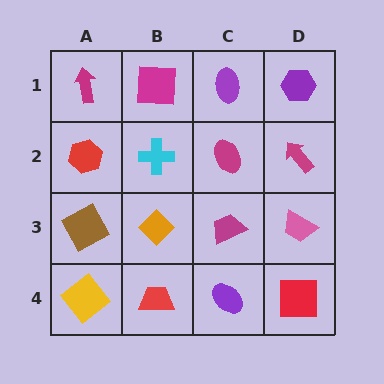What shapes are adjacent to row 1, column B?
A cyan cross (row 2, column B), a magenta arrow (row 1, column A), a purple ellipse (row 1, column C).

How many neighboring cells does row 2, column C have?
4.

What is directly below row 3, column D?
A red square.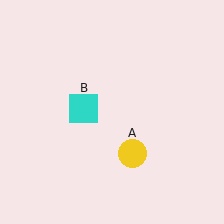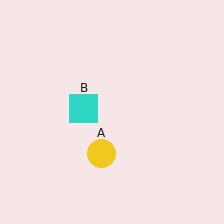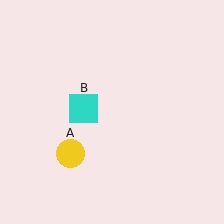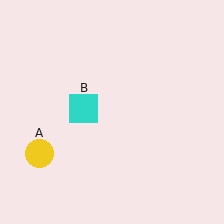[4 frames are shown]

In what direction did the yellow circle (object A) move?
The yellow circle (object A) moved left.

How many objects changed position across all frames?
1 object changed position: yellow circle (object A).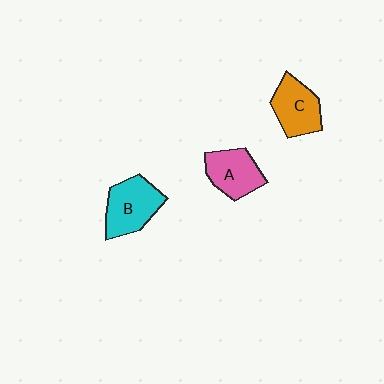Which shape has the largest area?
Shape B (cyan).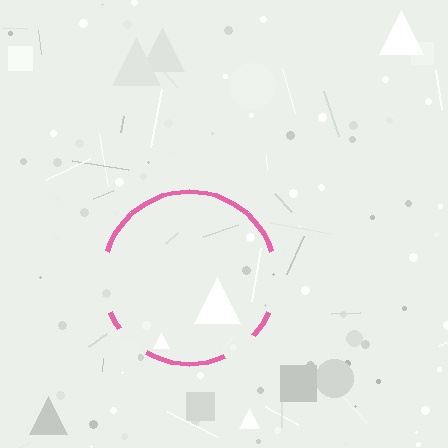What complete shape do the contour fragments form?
The contour fragments form a circle.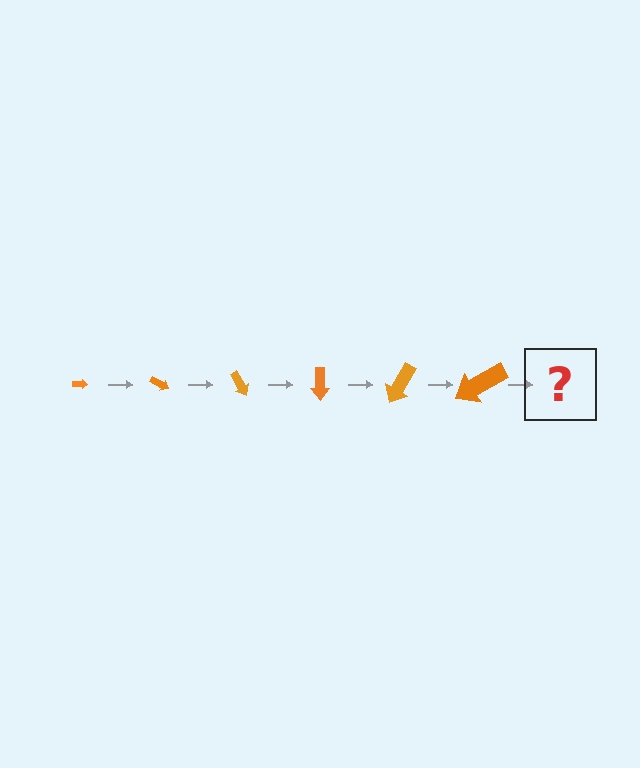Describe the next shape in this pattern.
It should be an arrow, larger than the previous one and rotated 180 degrees from the start.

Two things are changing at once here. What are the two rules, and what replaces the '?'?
The two rules are that the arrow grows larger each step and it rotates 30 degrees each step. The '?' should be an arrow, larger than the previous one and rotated 180 degrees from the start.